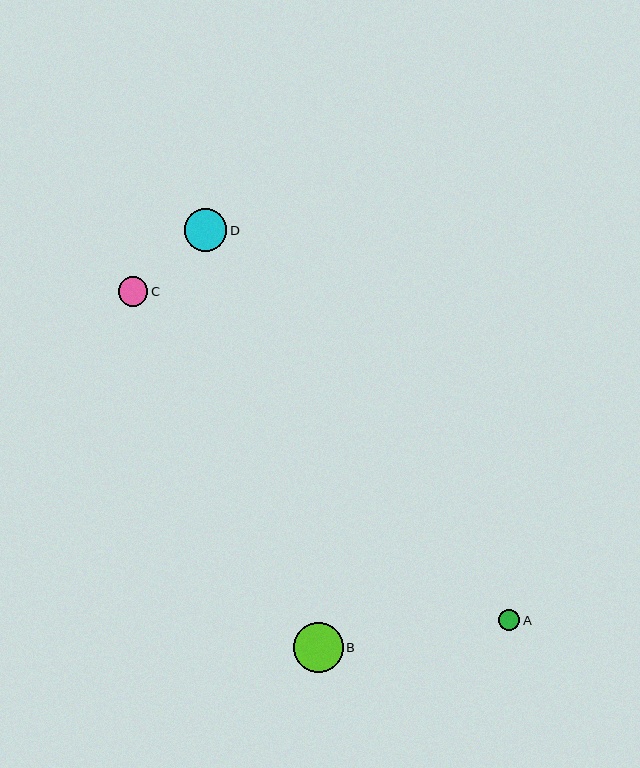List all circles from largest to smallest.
From largest to smallest: B, D, C, A.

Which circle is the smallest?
Circle A is the smallest with a size of approximately 21 pixels.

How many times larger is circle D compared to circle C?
Circle D is approximately 1.4 times the size of circle C.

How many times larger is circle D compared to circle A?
Circle D is approximately 2.0 times the size of circle A.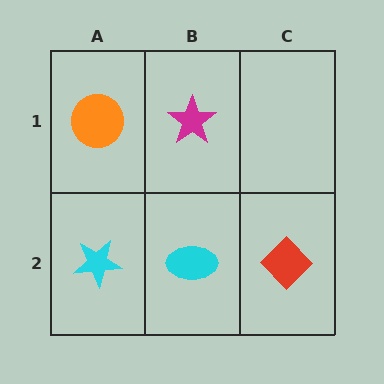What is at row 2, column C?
A red diamond.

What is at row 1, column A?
An orange circle.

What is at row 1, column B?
A magenta star.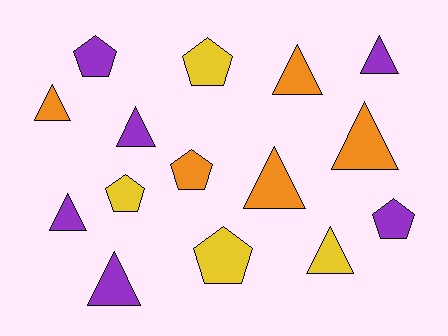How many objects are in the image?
There are 15 objects.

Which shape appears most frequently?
Triangle, with 9 objects.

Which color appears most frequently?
Purple, with 6 objects.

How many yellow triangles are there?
There is 1 yellow triangle.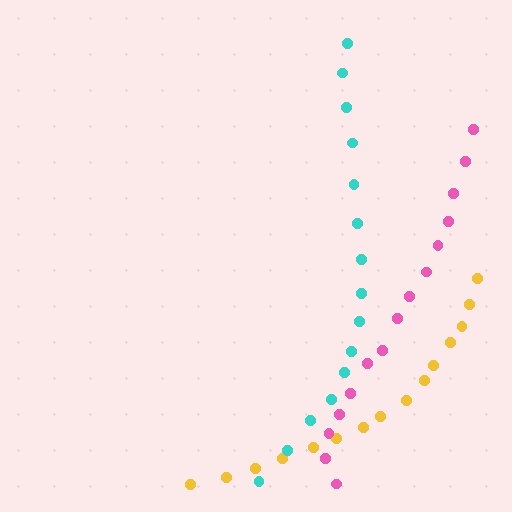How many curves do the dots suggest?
There are 3 distinct paths.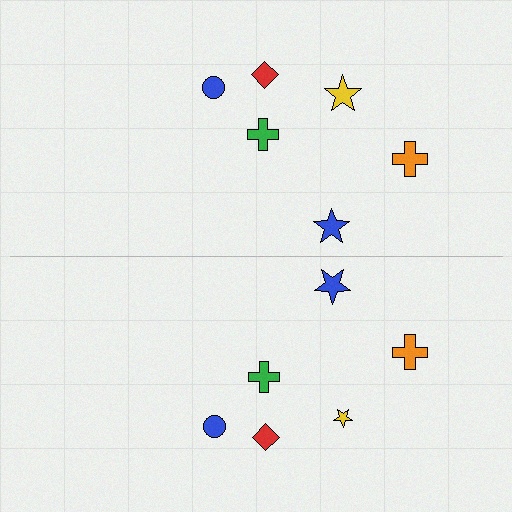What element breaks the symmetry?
The yellow star on the bottom side has a different size than its mirror counterpart.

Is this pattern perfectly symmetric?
No, the pattern is not perfectly symmetric. The yellow star on the bottom side has a different size than its mirror counterpart.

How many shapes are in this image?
There are 12 shapes in this image.